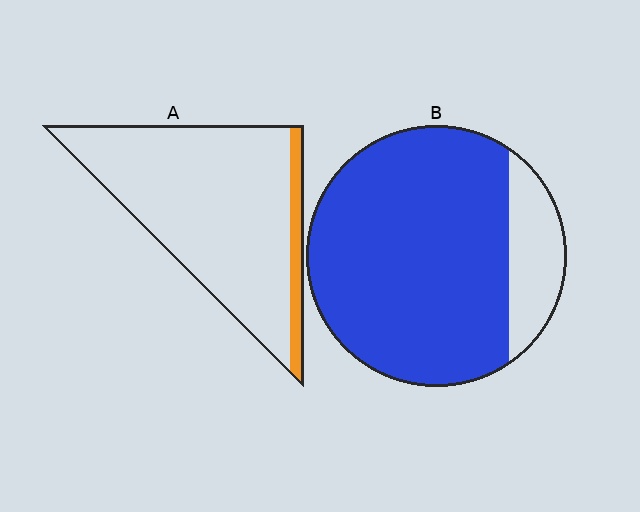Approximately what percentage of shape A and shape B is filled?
A is approximately 10% and B is approximately 85%.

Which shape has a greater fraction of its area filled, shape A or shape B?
Shape B.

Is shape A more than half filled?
No.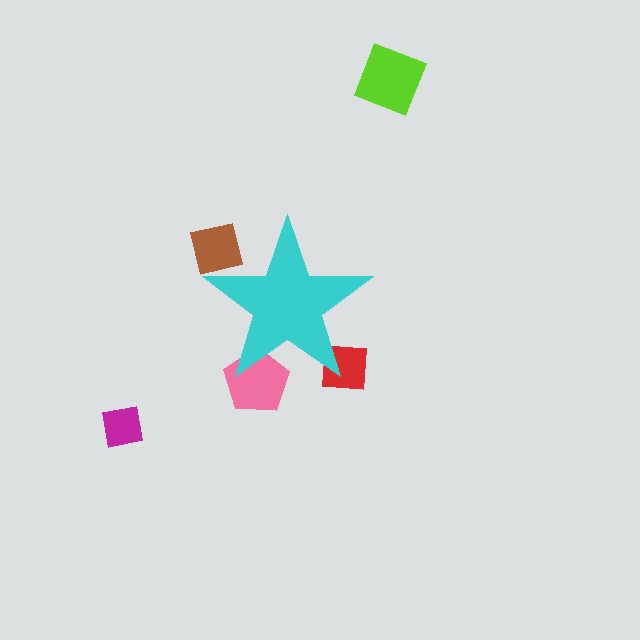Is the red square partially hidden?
Yes, the red square is partially hidden behind the cyan star.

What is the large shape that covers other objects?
A cyan star.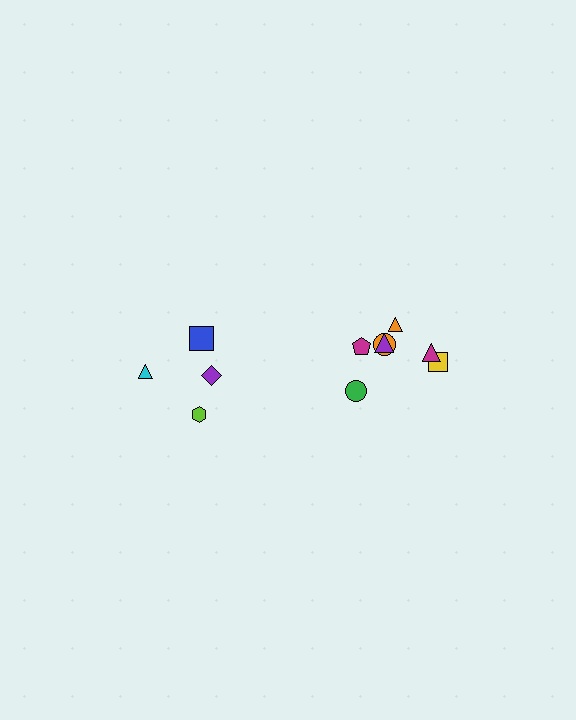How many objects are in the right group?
There are 7 objects.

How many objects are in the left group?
There are 4 objects.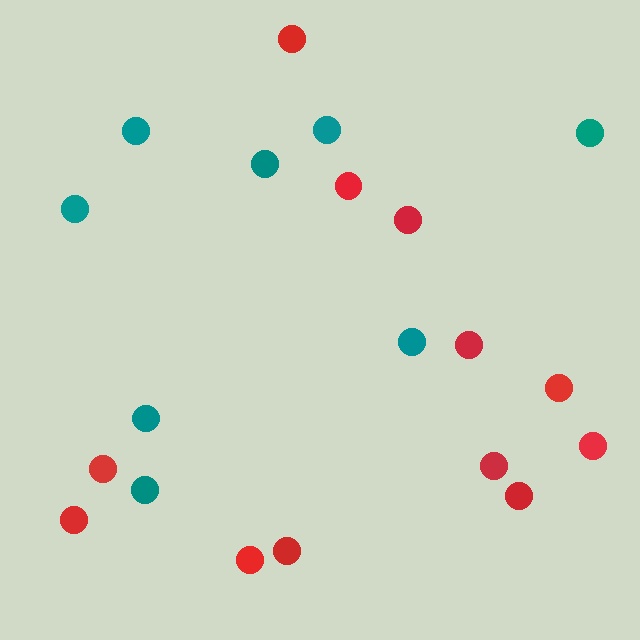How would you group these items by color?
There are 2 groups: one group of red circles (12) and one group of teal circles (8).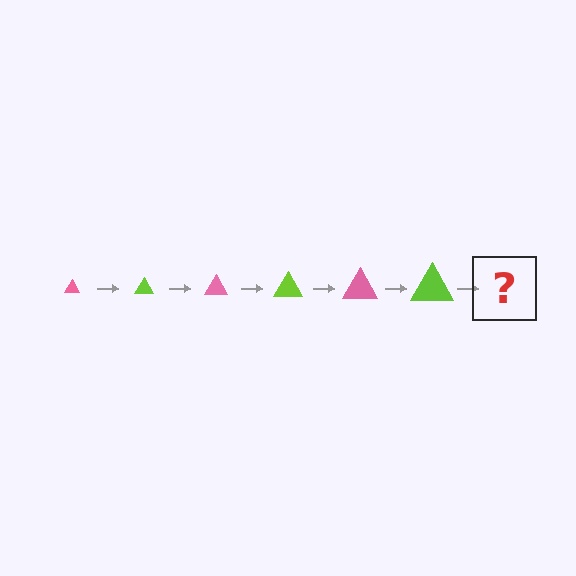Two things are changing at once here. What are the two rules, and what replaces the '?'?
The two rules are that the triangle grows larger each step and the color cycles through pink and lime. The '?' should be a pink triangle, larger than the previous one.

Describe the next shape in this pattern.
It should be a pink triangle, larger than the previous one.